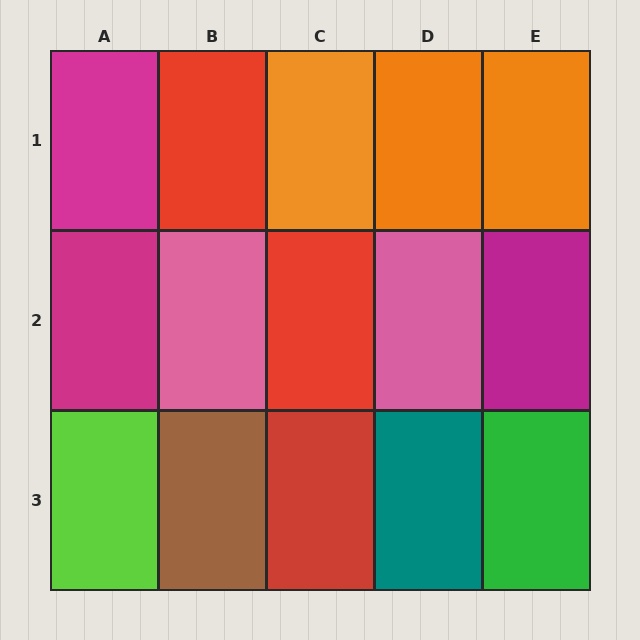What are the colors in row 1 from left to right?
Magenta, red, orange, orange, orange.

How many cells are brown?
1 cell is brown.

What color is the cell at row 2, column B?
Pink.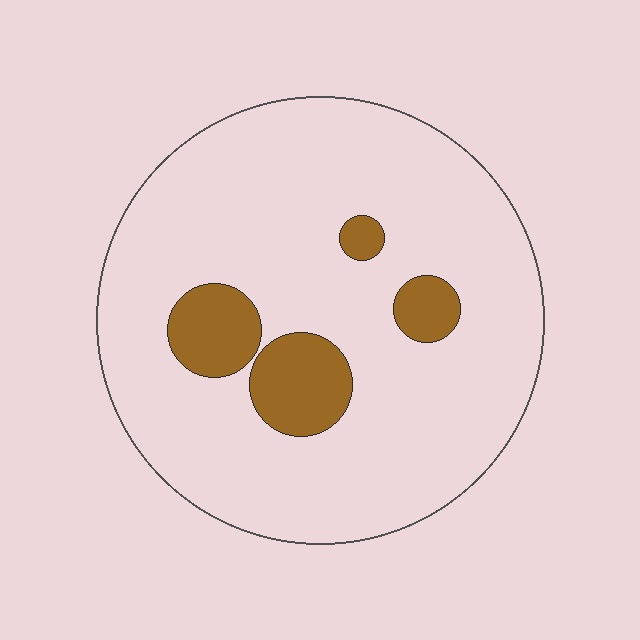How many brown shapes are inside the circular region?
4.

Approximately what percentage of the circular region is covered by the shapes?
Approximately 15%.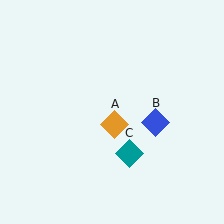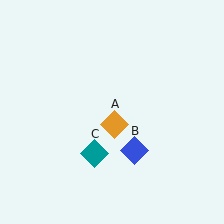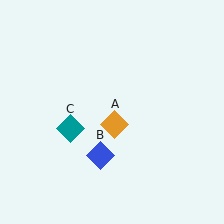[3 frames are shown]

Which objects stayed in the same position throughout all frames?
Orange diamond (object A) remained stationary.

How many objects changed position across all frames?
2 objects changed position: blue diamond (object B), teal diamond (object C).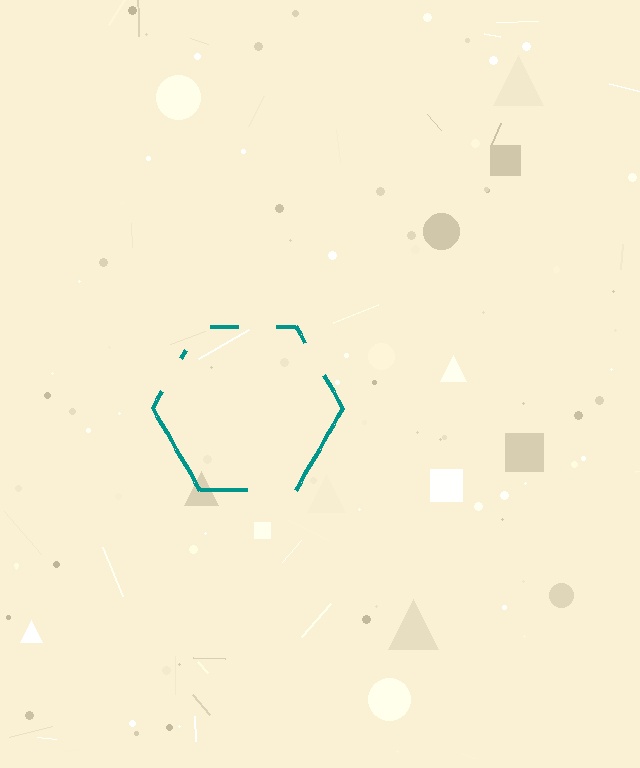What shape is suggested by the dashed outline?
The dashed outline suggests a hexagon.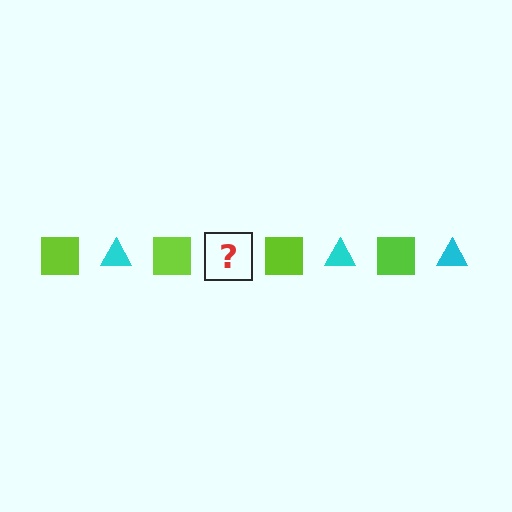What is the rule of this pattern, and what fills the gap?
The rule is that the pattern alternates between lime square and cyan triangle. The gap should be filled with a cyan triangle.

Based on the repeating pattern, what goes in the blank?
The blank should be a cyan triangle.